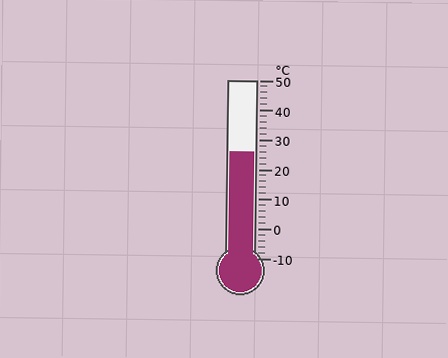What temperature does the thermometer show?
The thermometer shows approximately 26°C.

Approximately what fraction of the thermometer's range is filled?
The thermometer is filled to approximately 60% of its range.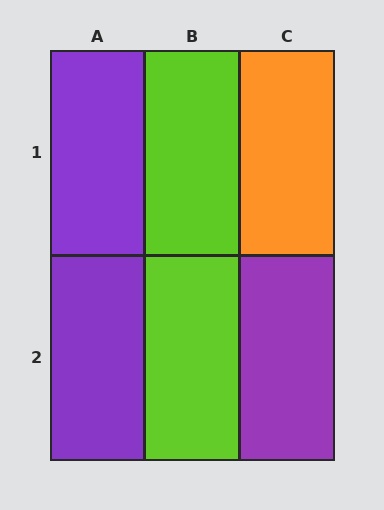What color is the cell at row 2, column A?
Purple.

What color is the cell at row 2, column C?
Purple.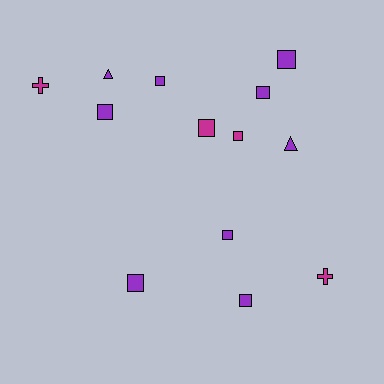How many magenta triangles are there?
There are no magenta triangles.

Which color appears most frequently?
Purple, with 9 objects.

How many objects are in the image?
There are 13 objects.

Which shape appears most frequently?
Square, with 9 objects.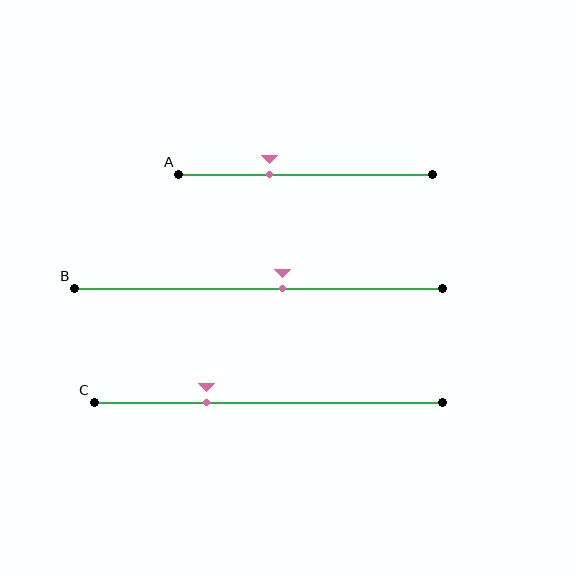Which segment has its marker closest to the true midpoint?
Segment B has its marker closest to the true midpoint.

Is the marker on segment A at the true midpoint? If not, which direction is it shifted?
No, the marker on segment A is shifted to the left by about 14% of the segment length.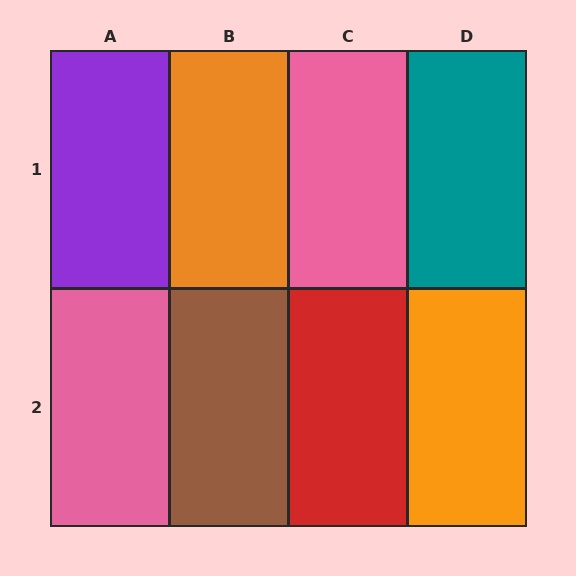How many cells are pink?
2 cells are pink.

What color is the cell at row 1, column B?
Orange.